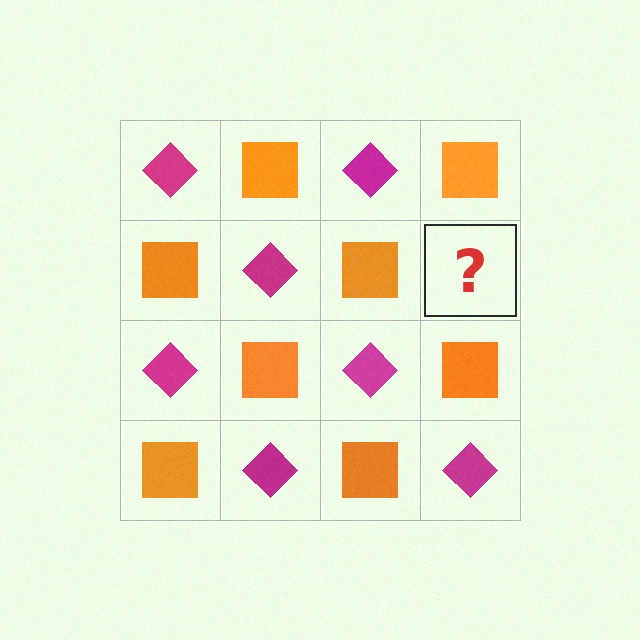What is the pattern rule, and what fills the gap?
The rule is that it alternates magenta diamond and orange square in a checkerboard pattern. The gap should be filled with a magenta diamond.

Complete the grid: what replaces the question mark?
The question mark should be replaced with a magenta diamond.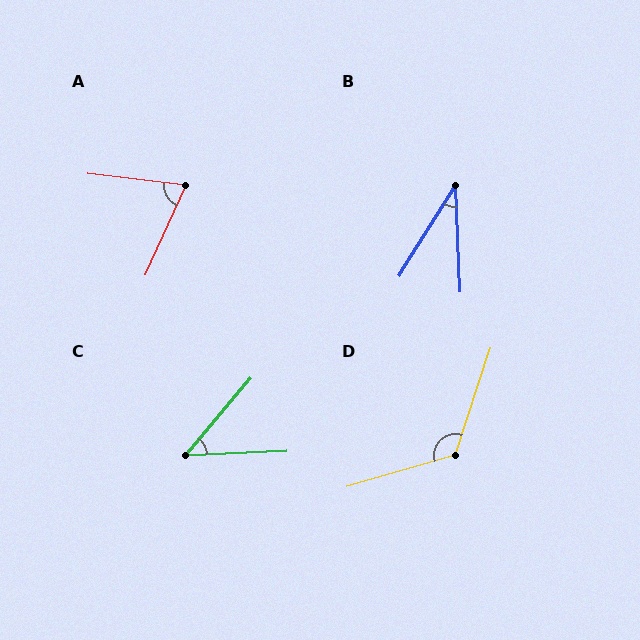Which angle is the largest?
D, at approximately 125 degrees.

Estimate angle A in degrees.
Approximately 72 degrees.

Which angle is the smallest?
B, at approximately 34 degrees.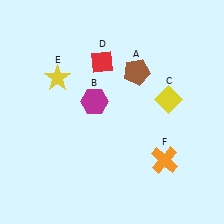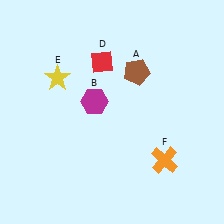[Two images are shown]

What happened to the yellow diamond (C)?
The yellow diamond (C) was removed in Image 2. It was in the top-right area of Image 1.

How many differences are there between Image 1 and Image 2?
There is 1 difference between the two images.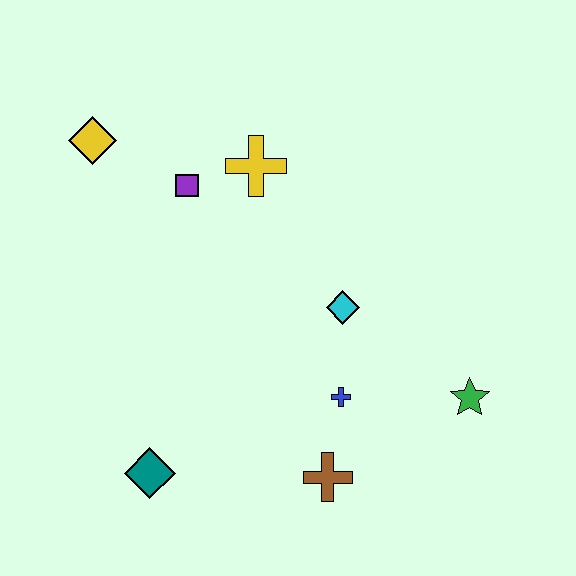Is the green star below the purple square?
Yes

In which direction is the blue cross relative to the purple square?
The blue cross is below the purple square.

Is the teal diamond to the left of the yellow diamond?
No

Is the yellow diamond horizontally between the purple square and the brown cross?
No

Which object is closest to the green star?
The blue cross is closest to the green star.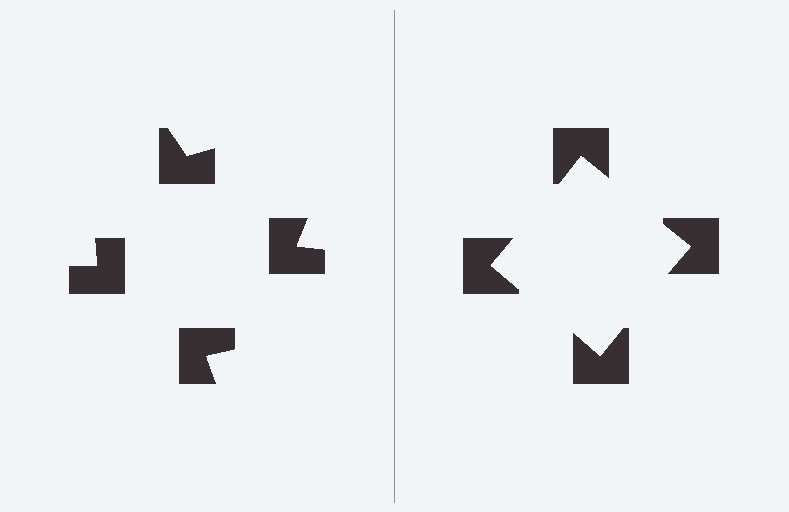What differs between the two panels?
The notched squares are positioned identically on both sides; only the wedge orientations differ. On the right they align to a square; on the left they are misaligned.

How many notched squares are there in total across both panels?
8 — 4 on each side.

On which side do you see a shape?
An illusory square appears on the right side. On the left side the wedge cuts are rotated, so no coherent shape forms.